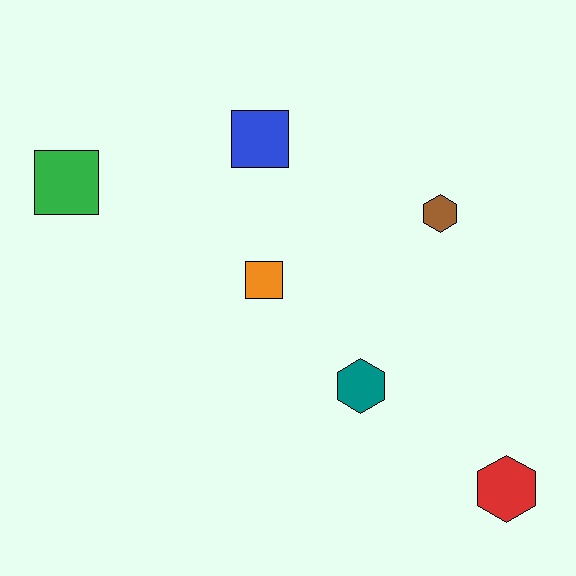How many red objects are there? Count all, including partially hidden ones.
There is 1 red object.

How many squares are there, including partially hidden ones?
There are 3 squares.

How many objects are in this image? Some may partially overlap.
There are 6 objects.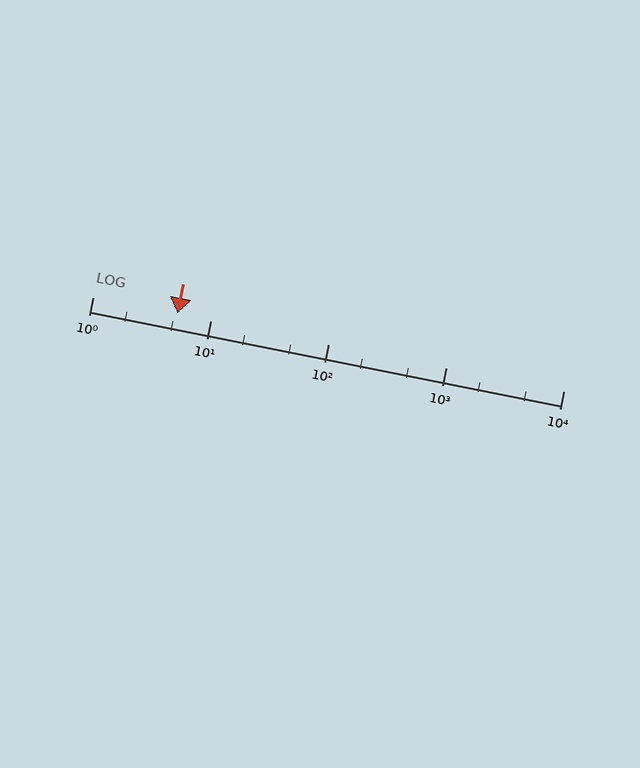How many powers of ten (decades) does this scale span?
The scale spans 4 decades, from 1 to 10000.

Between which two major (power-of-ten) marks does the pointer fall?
The pointer is between 1 and 10.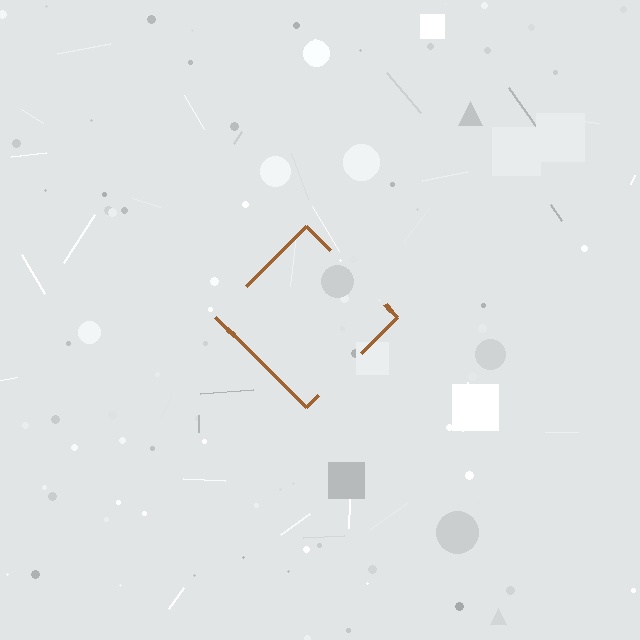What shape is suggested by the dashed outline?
The dashed outline suggests a diamond.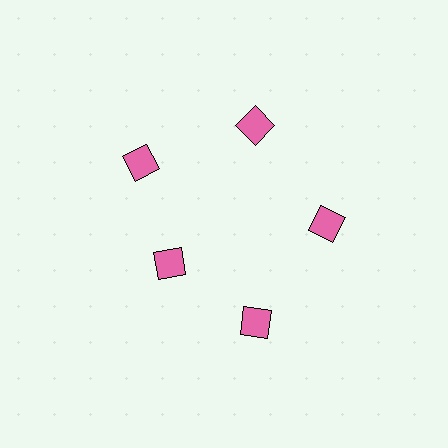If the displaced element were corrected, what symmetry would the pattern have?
It would have 5-fold rotational symmetry — the pattern would map onto itself every 72 degrees.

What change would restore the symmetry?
The symmetry would be restored by moving it outward, back onto the ring so that all 5 diamonds sit at equal angles and equal distance from the center.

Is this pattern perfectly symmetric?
No. The 5 pink diamonds are arranged in a ring, but one element near the 8 o'clock position is pulled inward toward the center, breaking the 5-fold rotational symmetry.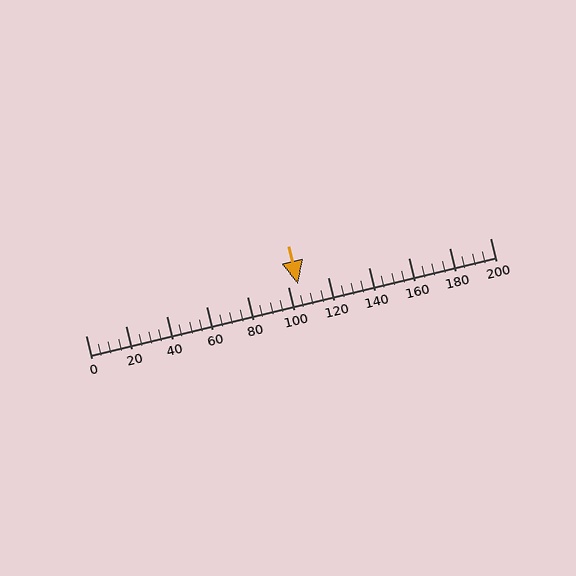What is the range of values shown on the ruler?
The ruler shows values from 0 to 200.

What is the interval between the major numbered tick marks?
The major tick marks are spaced 20 units apart.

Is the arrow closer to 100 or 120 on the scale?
The arrow is closer to 100.